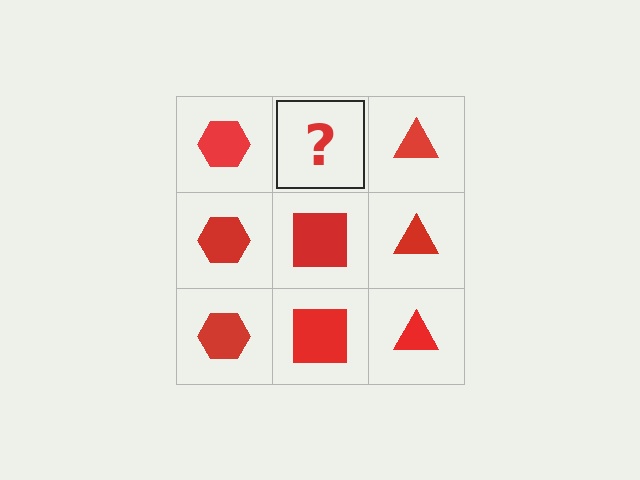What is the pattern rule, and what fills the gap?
The rule is that each column has a consistent shape. The gap should be filled with a red square.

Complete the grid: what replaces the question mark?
The question mark should be replaced with a red square.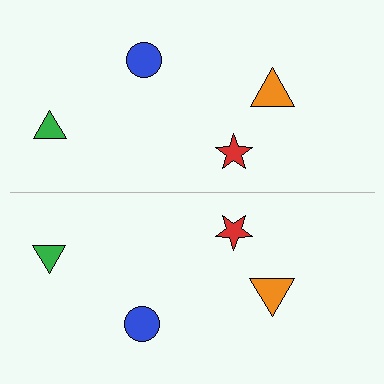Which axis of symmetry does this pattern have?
The pattern has a horizontal axis of symmetry running through the center of the image.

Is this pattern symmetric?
Yes, this pattern has bilateral (reflection) symmetry.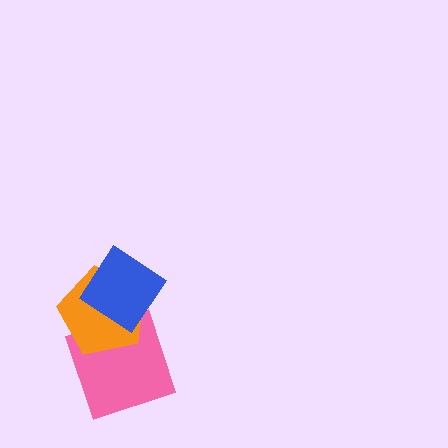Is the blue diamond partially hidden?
No, no other shape covers it.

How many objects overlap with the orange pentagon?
2 objects overlap with the orange pentagon.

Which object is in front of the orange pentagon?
The blue diamond is in front of the orange pentagon.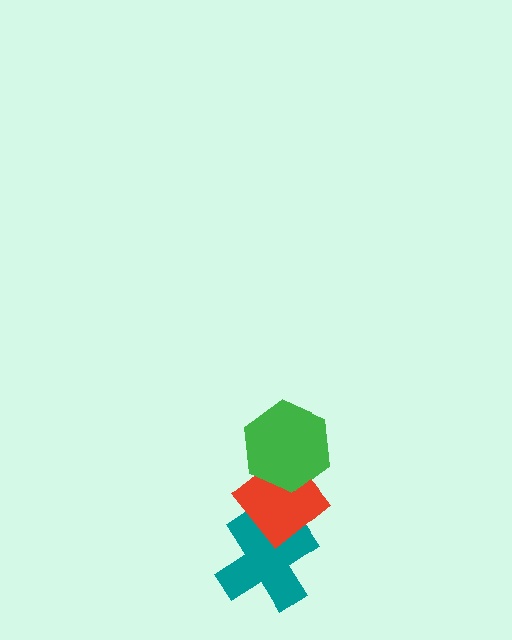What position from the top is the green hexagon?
The green hexagon is 1st from the top.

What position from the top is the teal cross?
The teal cross is 3rd from the top.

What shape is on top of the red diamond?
The green hexagon is on top of the red diamond.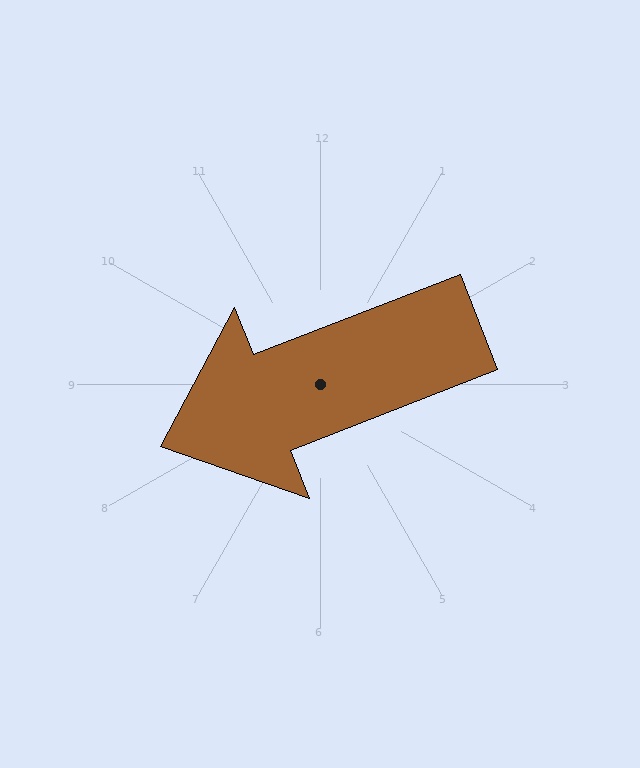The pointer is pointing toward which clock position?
Roughly 8 o'clock.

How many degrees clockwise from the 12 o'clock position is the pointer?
Approximately 249 degrees.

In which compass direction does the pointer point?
West.